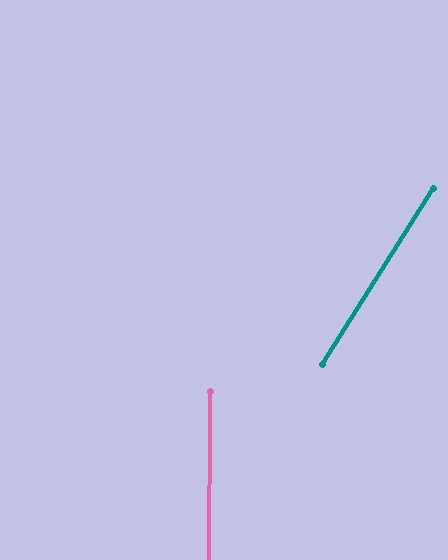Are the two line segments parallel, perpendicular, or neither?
Neither parallel nor perpendicular — they differ by about 32°.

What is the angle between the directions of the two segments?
Approximately 32 degrees.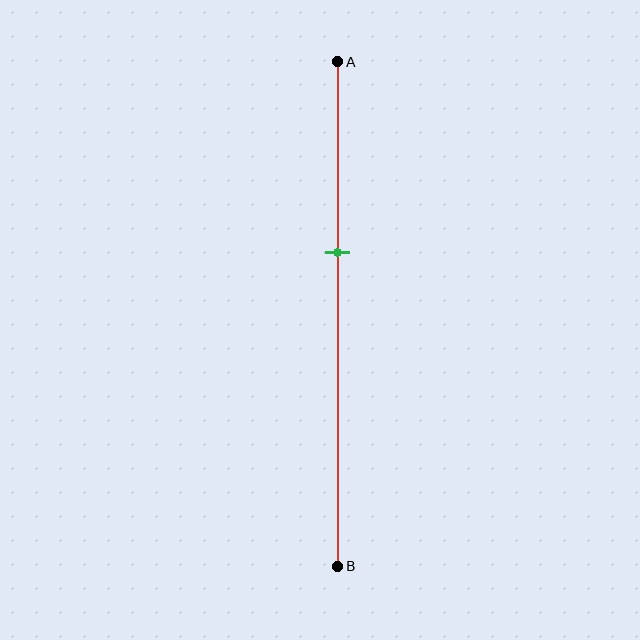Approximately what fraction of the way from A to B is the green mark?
The green mark is approximately 40% of the way from A to B.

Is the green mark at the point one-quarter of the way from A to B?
No, the mark is at about 40% from A, not at the 25% one-quarter point.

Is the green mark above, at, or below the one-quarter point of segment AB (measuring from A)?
The green mark is below the one-quarter point of segment AB.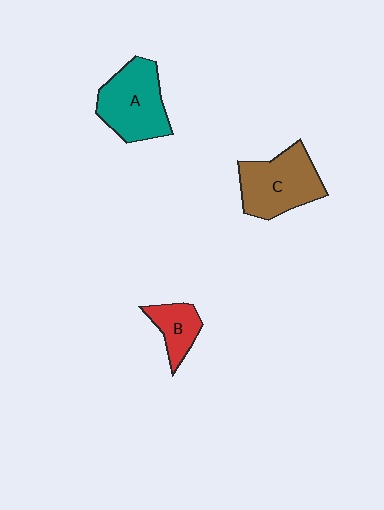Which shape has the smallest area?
Shape B (red).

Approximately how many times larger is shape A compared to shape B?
Approximately 2.0 times.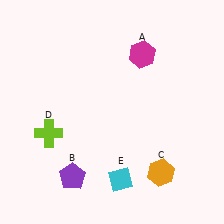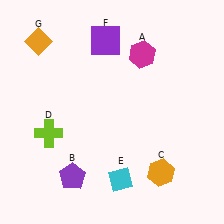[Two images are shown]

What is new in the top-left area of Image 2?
An orange diamond (G) was added in the top-left area of Image 2.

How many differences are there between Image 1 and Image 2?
There are 2 differences between the two images.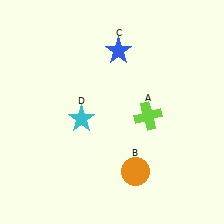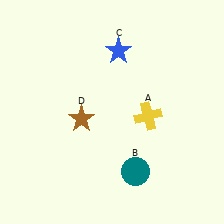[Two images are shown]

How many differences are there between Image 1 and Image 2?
There are 3 differences between the two images.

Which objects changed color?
A changed from lime to yellow. B changed from orange to teal. D changed from cyan to brown.